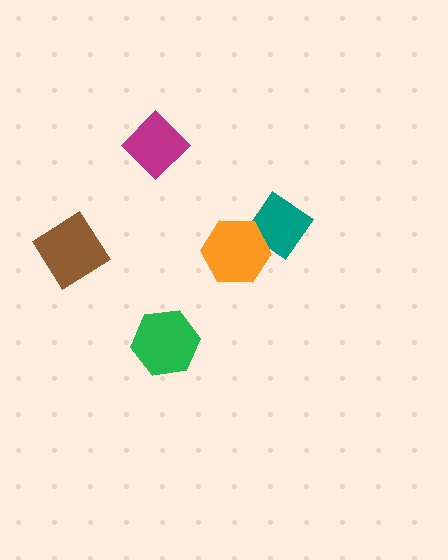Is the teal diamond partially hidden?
Yes, it is partially covered by another shape.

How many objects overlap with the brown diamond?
0 objects overlap with the brown diamond.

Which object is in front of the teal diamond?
The orange hexagon is in front of the teal diamond.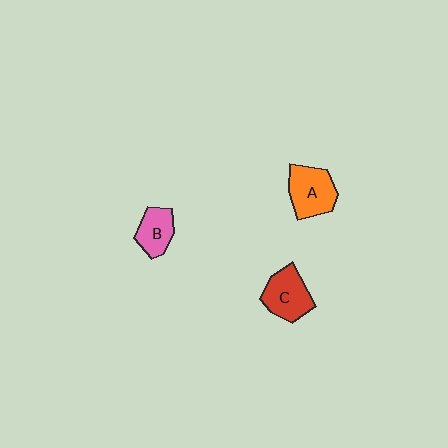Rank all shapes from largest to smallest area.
From largest to smallest: A (orange), C (red), B (pink).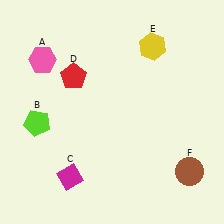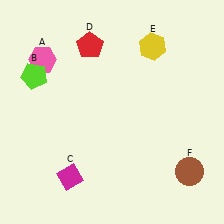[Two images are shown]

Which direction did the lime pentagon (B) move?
The lime pentagon (B) moved up.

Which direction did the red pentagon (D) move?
The red pentagon (D) moved up.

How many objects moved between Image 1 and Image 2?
2 objects moved between the two images.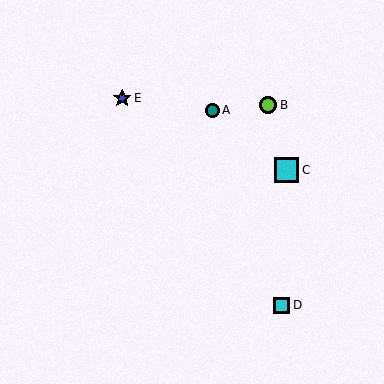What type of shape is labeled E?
Shape E is a blue star.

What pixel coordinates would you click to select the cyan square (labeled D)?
Click at (282, 305) to select the cyan square D.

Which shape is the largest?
The cyan square (labeled C) is the largest.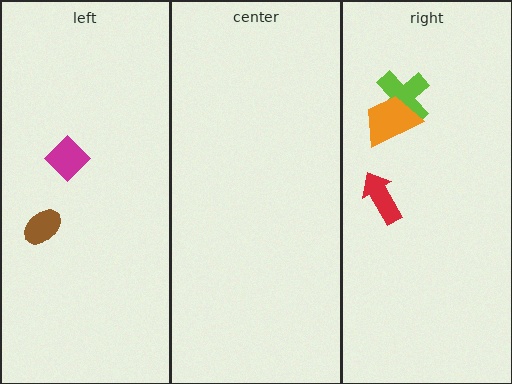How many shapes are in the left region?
2.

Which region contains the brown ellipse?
The left region.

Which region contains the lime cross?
The right region.